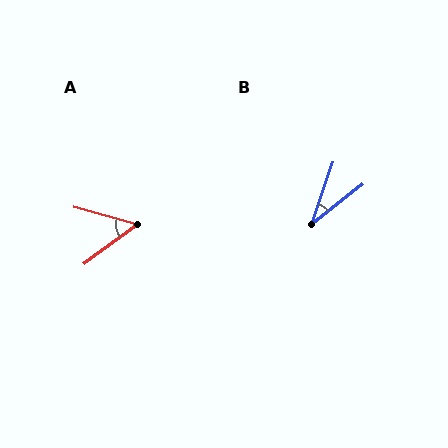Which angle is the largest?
A, at approximately 52 degrees.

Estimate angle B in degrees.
Approximately 33 degrees.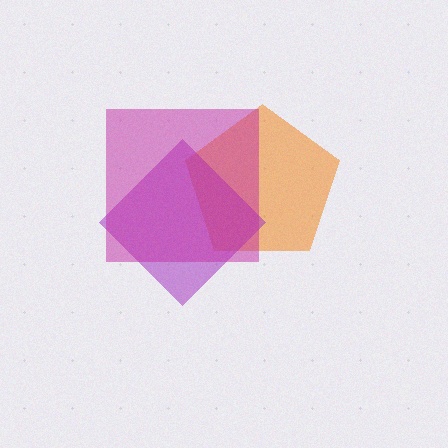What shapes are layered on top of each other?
The layered shapes are: an orange pentagon, a purple diamond, a magenta square.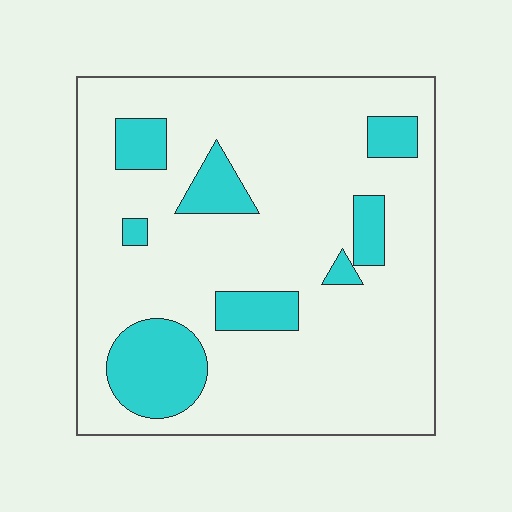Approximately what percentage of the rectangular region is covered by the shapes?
Approximately 20%.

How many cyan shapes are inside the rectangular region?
8.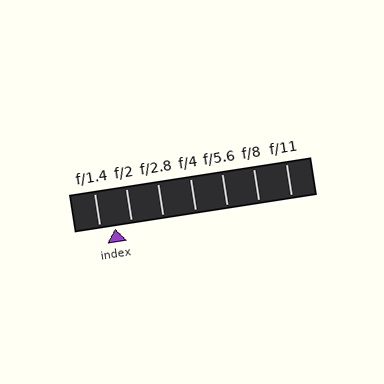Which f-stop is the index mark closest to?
The index mark is closest to f/1.4.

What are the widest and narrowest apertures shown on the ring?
The widest aperture shown is f/1.4 and the narrowest is f/11.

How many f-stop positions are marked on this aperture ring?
There are 7 f-stop positions marked.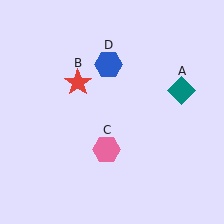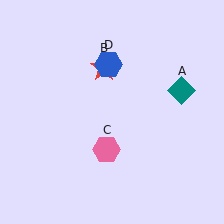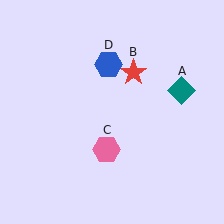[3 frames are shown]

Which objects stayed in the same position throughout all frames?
Teal diamond (object A) and pink hexagon (object C) and blue hexagon (object D) remained stationary.